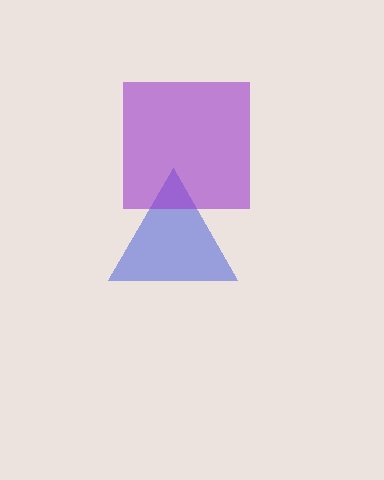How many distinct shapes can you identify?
There are 2 distinct shapes: a blue triangle, a purple square.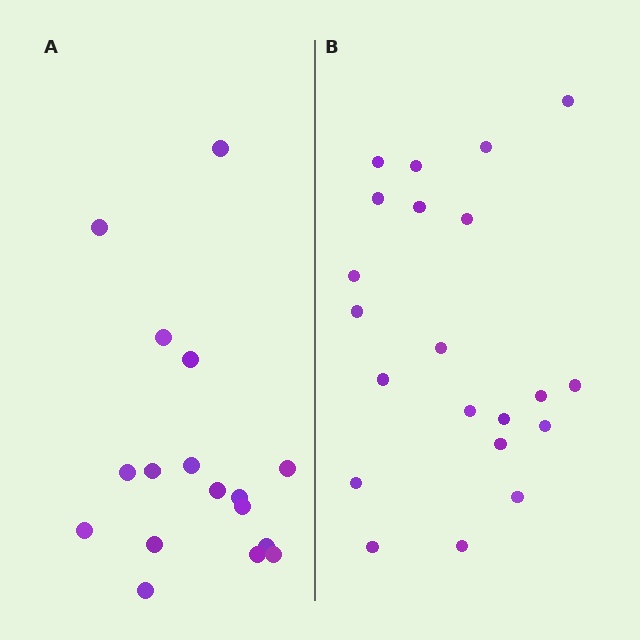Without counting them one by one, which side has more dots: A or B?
Region B (the right region) has more dots.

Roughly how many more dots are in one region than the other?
Region B has about 4 more dots than region A.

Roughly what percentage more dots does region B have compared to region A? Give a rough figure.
About 25% more.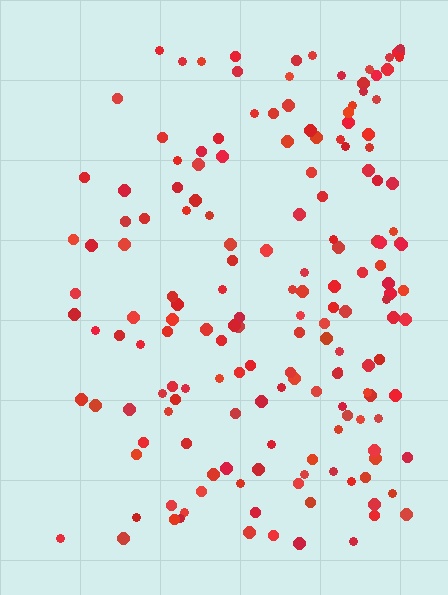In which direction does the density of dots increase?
From left to right, with the right side densest.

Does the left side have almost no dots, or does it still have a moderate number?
Still a moderate number, just noticeably fewer than the right.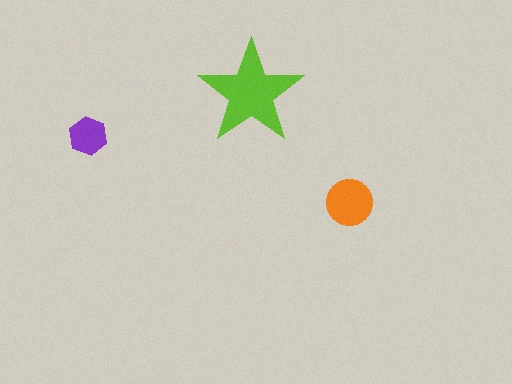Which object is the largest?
The lime star.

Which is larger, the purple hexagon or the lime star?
The lime star.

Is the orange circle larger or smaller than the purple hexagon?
Larger.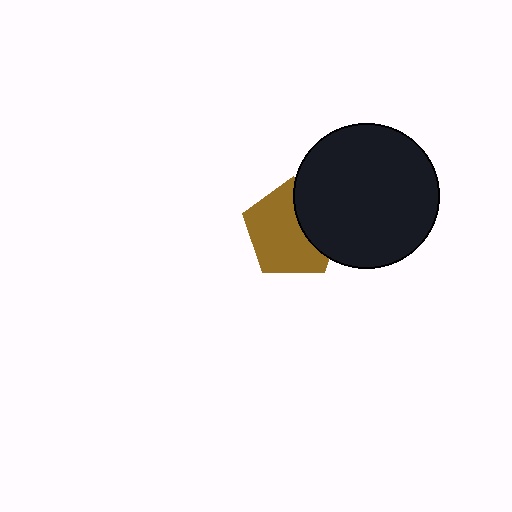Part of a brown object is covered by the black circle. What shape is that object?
It is a pentagon.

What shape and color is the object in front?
The object in front is a black circle.